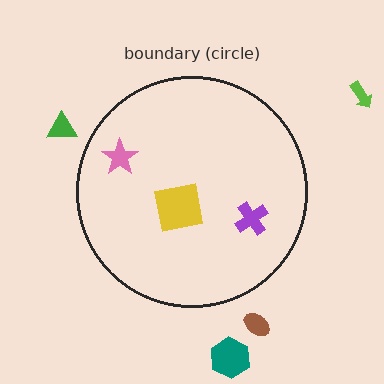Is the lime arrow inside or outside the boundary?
Outside.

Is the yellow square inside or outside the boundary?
Inside.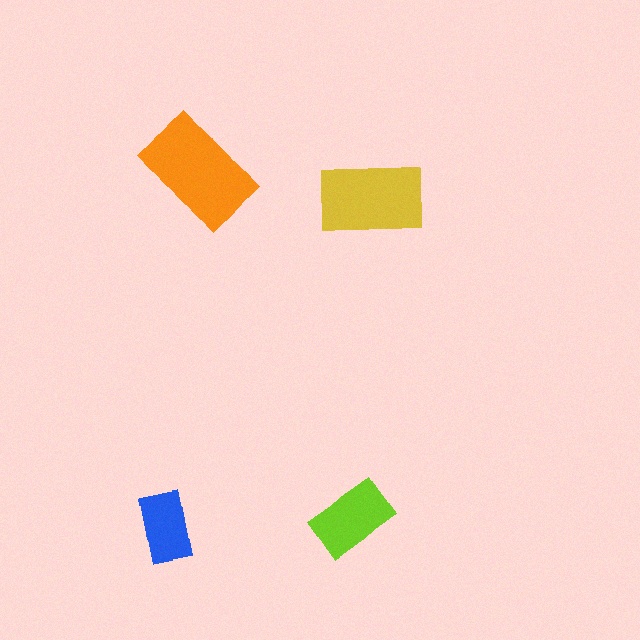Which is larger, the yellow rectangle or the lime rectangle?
The yellow one.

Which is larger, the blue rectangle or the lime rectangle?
The lime one.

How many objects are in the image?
There are 4 objects in the image.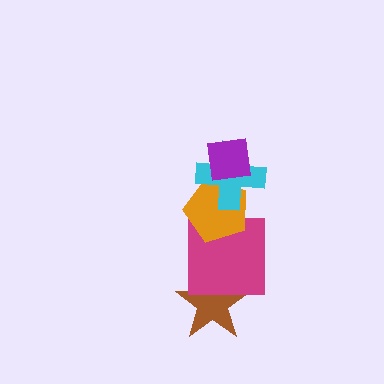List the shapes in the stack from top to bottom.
From top to bottom: the purple square, the cyan cross, the orange pentagon, the magenta square, the brown star.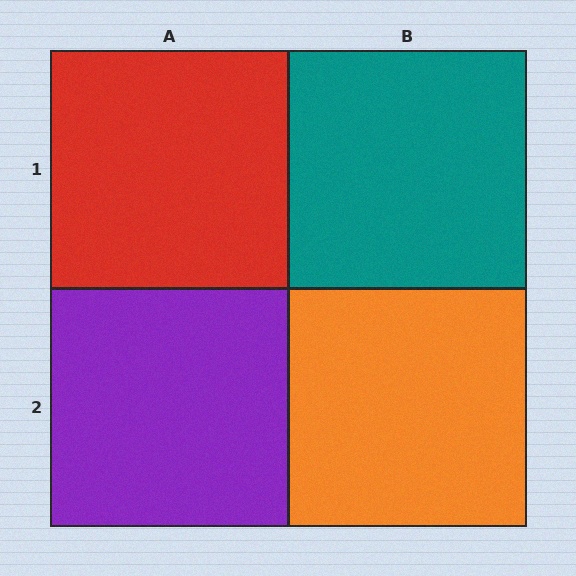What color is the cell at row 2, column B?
Orange.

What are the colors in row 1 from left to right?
Red, teal.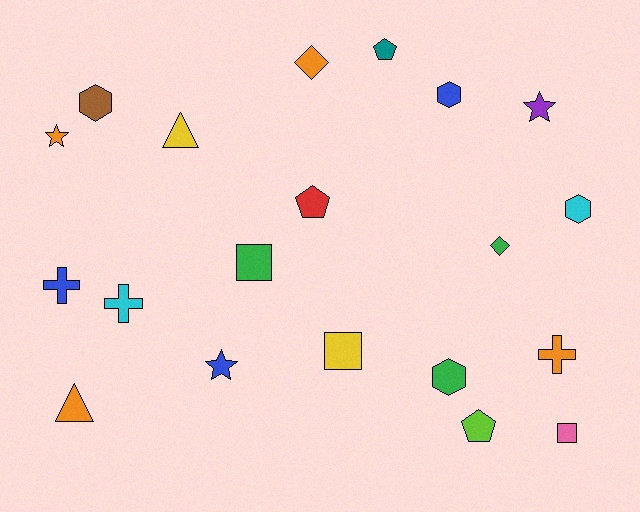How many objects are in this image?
There are 20 objects.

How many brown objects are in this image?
There is 1 brown object.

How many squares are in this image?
There are 3 squares.